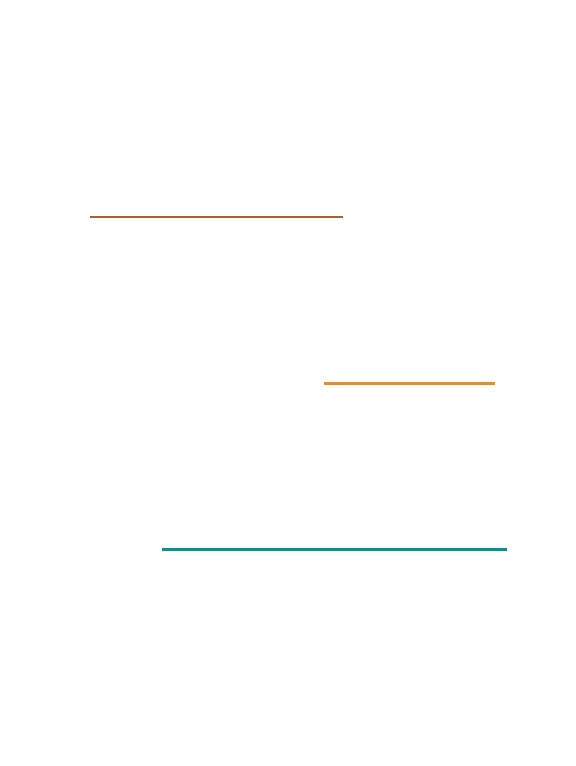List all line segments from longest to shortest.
From longest to shortest: teal, brown, orange.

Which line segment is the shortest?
The orange line is the shortest at approximately 170 pixels.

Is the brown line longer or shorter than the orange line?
The brown line is longer than the orange line.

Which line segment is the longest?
The teal line is the longest at approximately 344 pixels.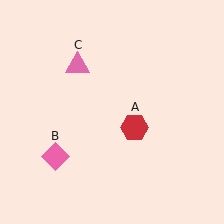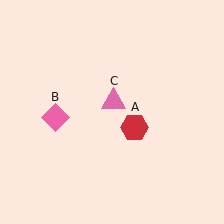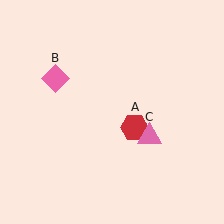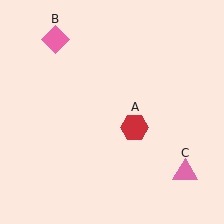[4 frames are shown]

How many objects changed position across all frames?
2 objects changed position: pink diamond (object B), pink triangle (object C).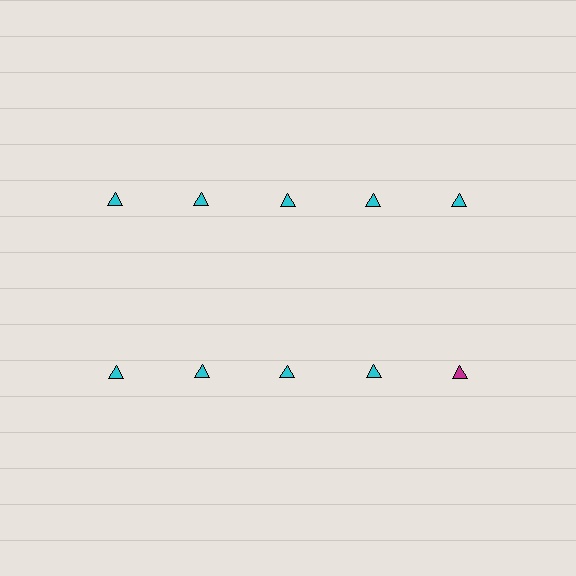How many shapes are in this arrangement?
There are 10 shapes arranged in a grid pattern.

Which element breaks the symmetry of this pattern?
The magenta triangle in the second row, rightmost column breaks the symmetry. All other shapes are cyan triangles.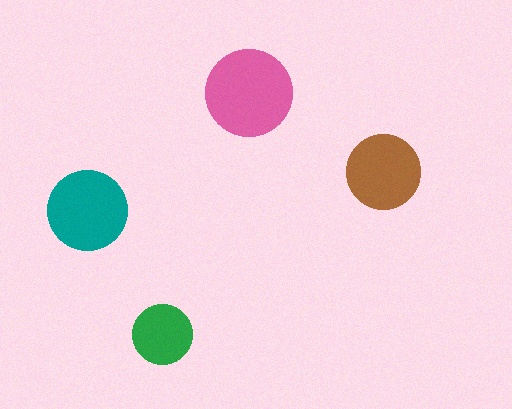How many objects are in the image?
There are 4 objects in the image.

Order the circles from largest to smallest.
the pink one, the teal one, the brown one, the green one.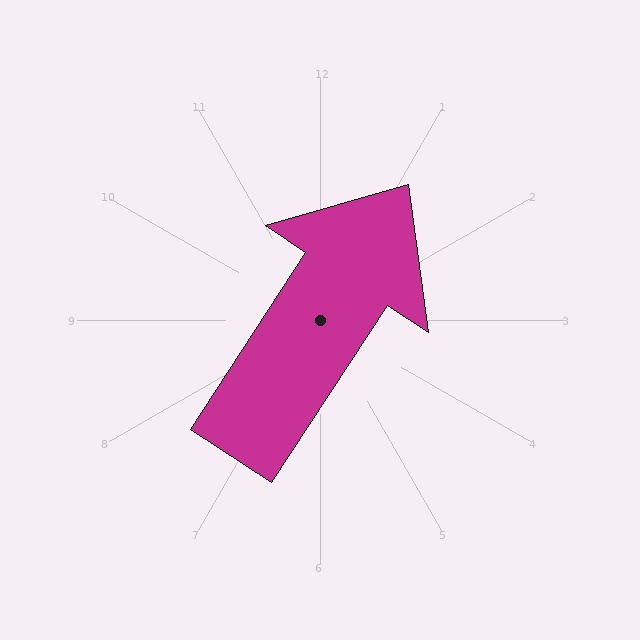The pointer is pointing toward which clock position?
Roughly 1 o'clock.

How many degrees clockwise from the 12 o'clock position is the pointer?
Approximately 33 degrees.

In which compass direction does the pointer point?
Northeast.